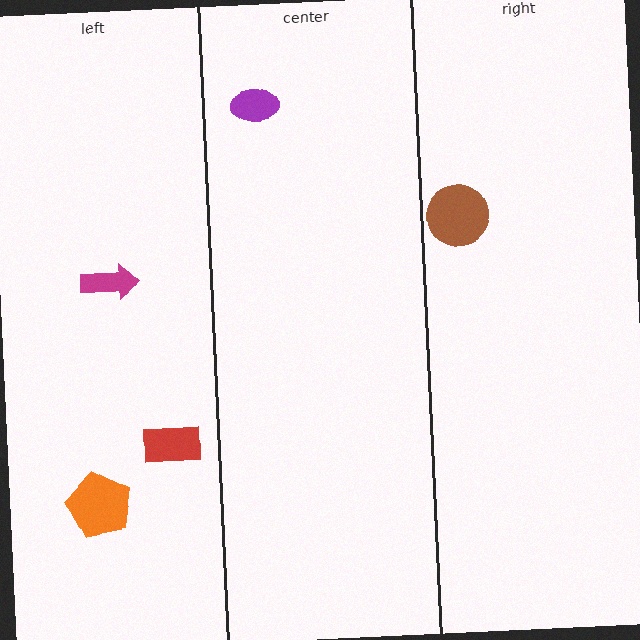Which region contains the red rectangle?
The left region.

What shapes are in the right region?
The brown circle.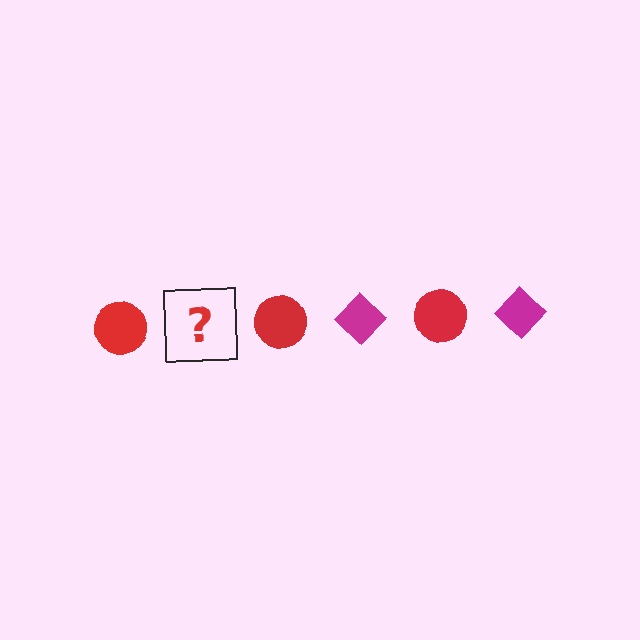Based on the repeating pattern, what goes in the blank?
The blank should be a magenta diamond.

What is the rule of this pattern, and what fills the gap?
The rule is that the pattern alternates between red circle and magenta diamond. The gap should be filled with a magenta diamond.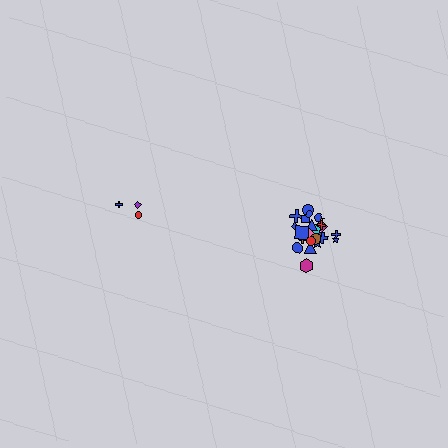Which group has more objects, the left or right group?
The right group.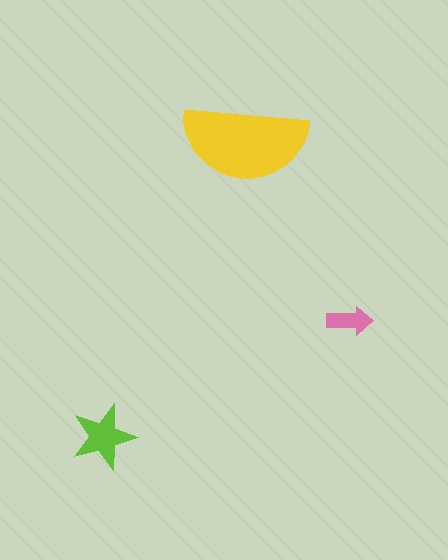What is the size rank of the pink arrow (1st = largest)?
3rd.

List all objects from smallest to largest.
The pink arrow, the lime star, the yellow semicircle.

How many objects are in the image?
There are 3 objects in the image.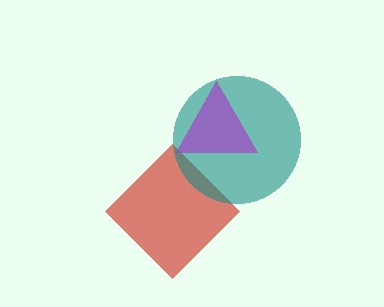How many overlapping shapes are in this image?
There are 3 overlapping shapes in the image.